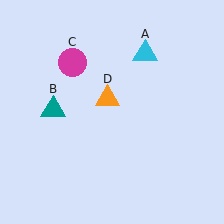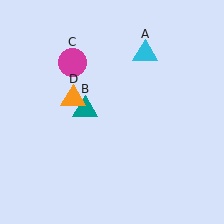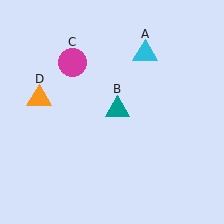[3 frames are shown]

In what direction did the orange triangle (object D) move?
The orange triangle (object D) moved left.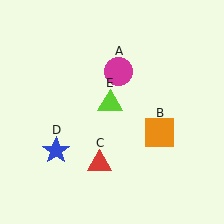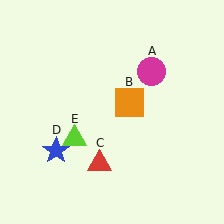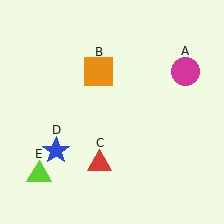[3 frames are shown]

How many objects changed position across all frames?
3 objects changed position: magenta circle (object A), orange square (object B), lime triangle (object E).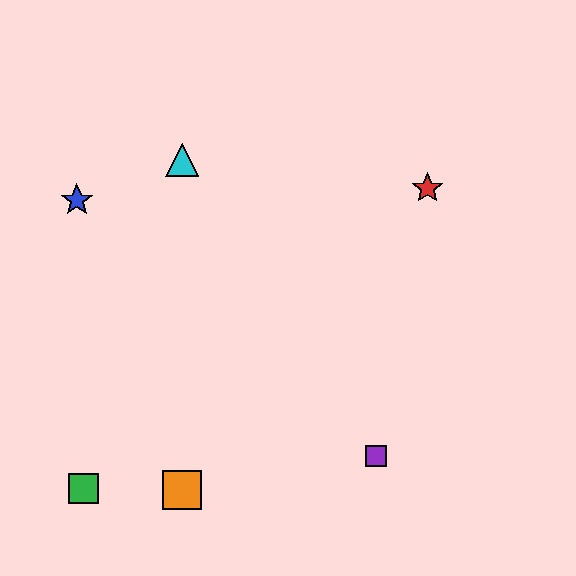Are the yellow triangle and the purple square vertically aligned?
No, the yellow triangle is at x≈182 and the purple square is at x≈376.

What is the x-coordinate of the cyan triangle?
The cyan triangle is at x≈182.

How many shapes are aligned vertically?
3 shapes (the yellow triangle, the orange square, the cyan triangle) are aligned vertically.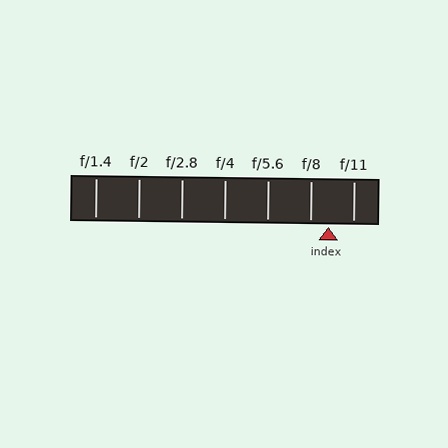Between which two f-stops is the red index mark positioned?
The index mark is between f/8 and f/11.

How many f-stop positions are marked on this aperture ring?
There are 7 f-stop positions marked.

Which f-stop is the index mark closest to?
The index mark is closest to f/8.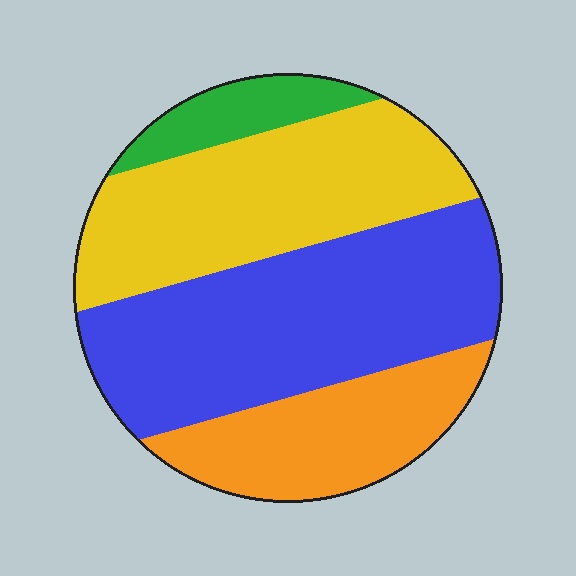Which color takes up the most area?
Blue, at roughly 40%.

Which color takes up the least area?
Green, at roughly 10%.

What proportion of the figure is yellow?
Yellow takes up about one third (1/3) of the figure.